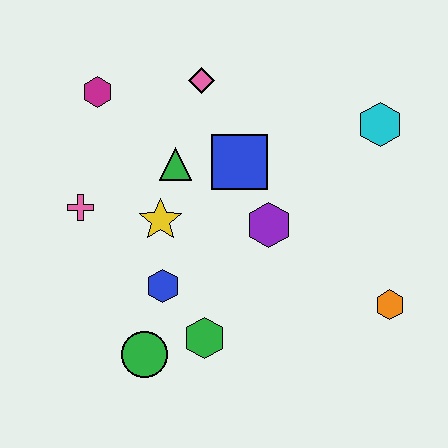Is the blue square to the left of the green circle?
No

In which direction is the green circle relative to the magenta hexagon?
The green circle is below the magenta hexagon.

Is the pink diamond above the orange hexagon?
Yes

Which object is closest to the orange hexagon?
The purple hexagon is closest to the orange hexagon.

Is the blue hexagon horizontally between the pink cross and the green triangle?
Yes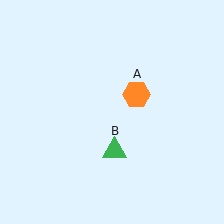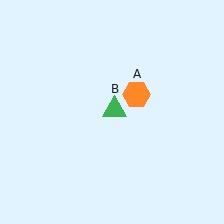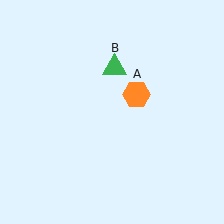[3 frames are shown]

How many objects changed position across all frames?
1 object changed position: green triangle (object B).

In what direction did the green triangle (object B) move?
The green triangle (object B) moved up.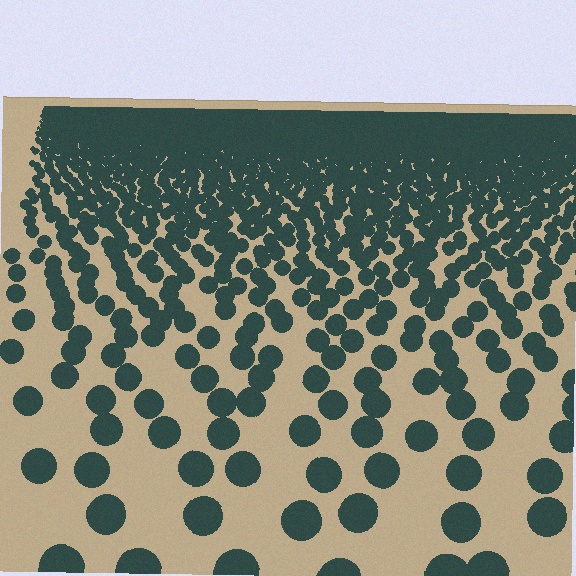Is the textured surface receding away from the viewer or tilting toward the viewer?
The surface is receding away from the viewer. Texture elements get smaller and denser toward the top.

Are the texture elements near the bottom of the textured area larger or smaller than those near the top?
Larger. Near the bottom, elements are closer to the viewer and appear at a bigger on-screen size.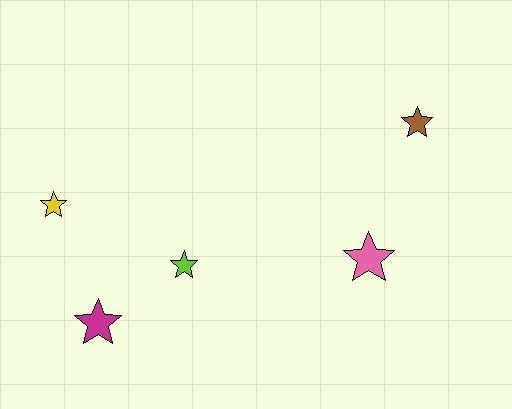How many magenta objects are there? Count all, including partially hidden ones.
There is 1 magenta object.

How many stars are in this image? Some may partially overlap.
There are 5 stars.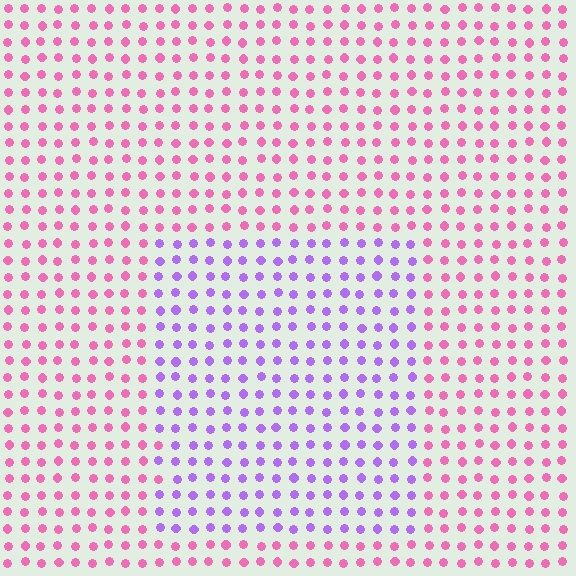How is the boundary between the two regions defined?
The boundary is defined purely by a slight shift in hue (about 55 degrees). Spacing, size, and orientation are identical on both sides.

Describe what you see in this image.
The image is filled with small pink elements in a uniform arrangement. A rectangle-shaped region is visible where the elements are tinted to a slightly different hue, forming a subtle color boundary.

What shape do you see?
I see a rectangle.